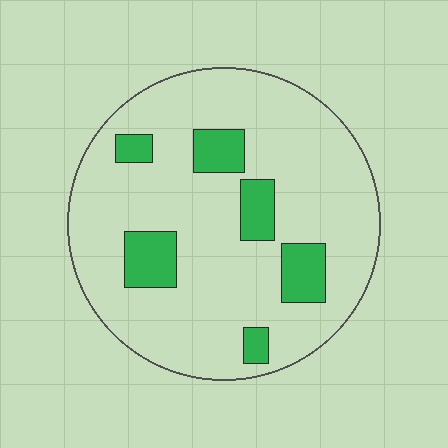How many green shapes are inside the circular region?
6.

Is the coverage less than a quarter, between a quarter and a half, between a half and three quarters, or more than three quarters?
Less than a quarter.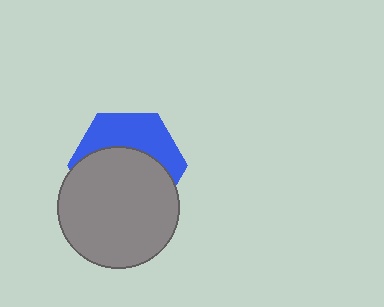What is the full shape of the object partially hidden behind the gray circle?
The partially hidden object is a blue hexagon.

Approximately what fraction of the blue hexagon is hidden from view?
Roughly 60% of the blue hexagon is hidden behind the gray circle.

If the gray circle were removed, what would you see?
You would see the complete blue hexagon.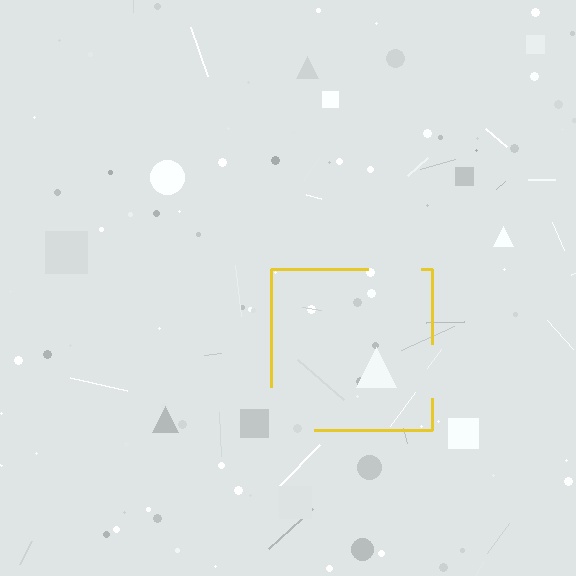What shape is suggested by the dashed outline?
The dashed outline suggests a square.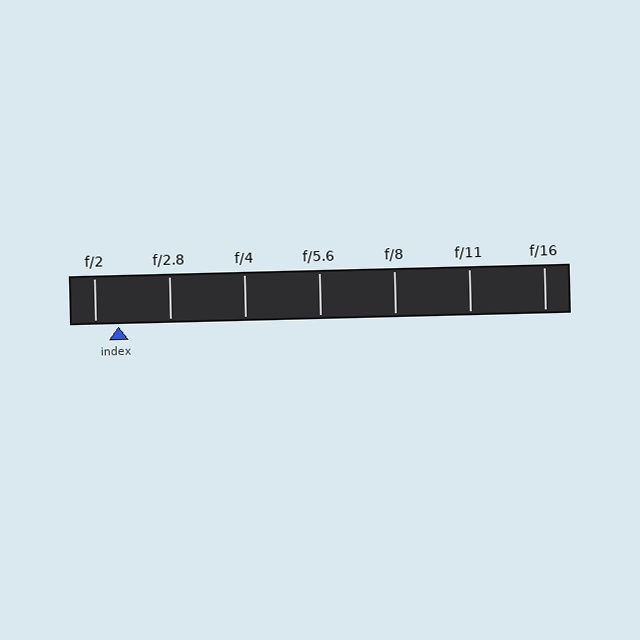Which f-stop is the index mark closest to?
The index mark is closest to f/2.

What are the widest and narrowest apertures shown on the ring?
The widest aperture shown is f/2 and the narrowest is f/16.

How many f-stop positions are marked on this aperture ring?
There are 7 f-stop positions marked.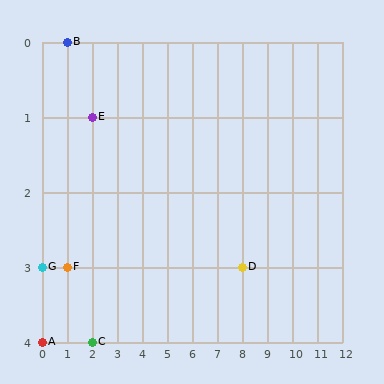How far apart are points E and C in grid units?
Points E and C are 3 rows apart.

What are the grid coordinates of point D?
Point D is at grid coordinates (8, 3).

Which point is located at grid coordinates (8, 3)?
Point D is at (8, 3).